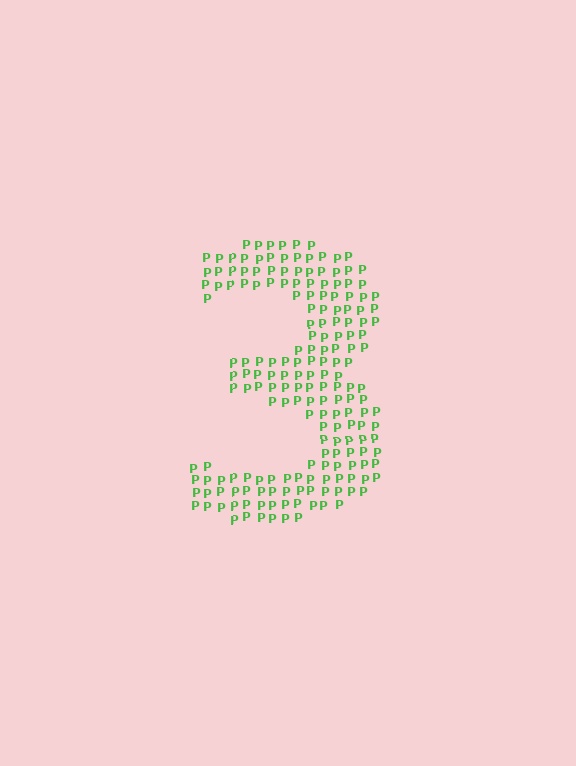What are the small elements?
The small elements are letter P's.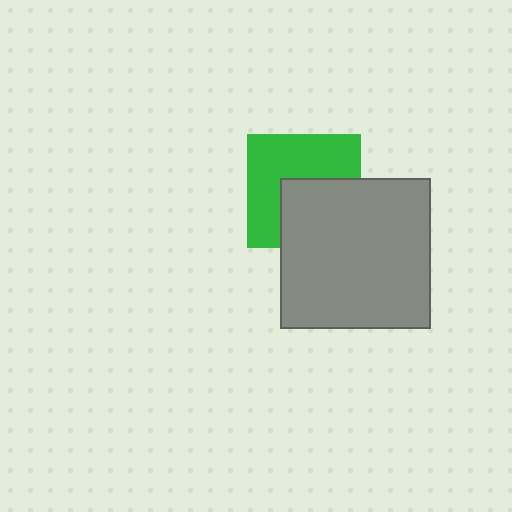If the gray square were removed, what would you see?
You would see the complete green square.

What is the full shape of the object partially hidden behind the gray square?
The partially hidden object is a green square.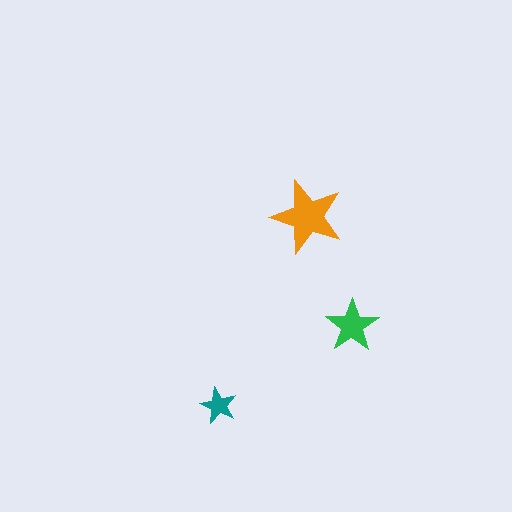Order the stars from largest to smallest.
the orange one, the green one, the teal one.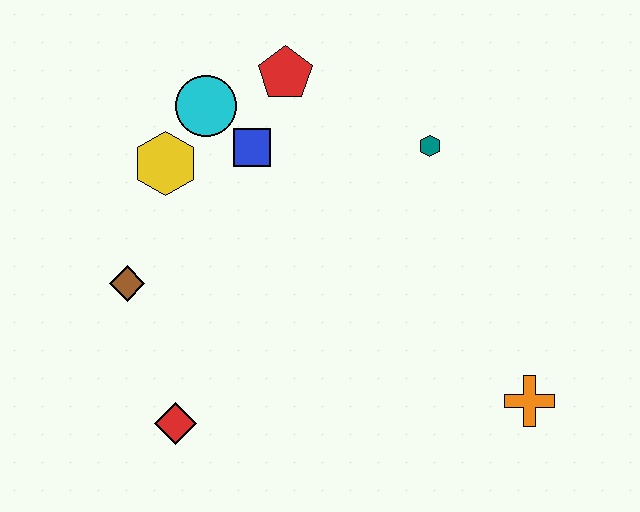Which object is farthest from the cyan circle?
The orange cross is farthest from the cyan circle.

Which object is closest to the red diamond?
The brown diamond is closest to the red diamond.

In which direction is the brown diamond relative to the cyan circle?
The brown diamond is below the cyan circle.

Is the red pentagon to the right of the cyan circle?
Yes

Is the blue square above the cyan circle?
No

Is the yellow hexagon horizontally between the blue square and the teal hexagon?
No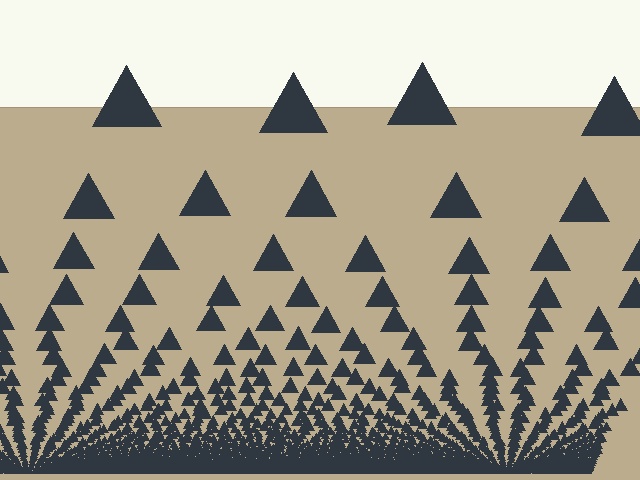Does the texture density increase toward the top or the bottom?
Density increases toward the bottom.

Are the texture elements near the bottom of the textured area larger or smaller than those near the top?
Smaller. The gradient is inverted — elements near the bottom are smaller and denser.